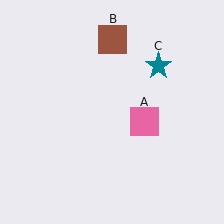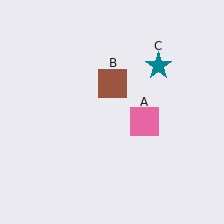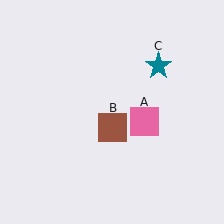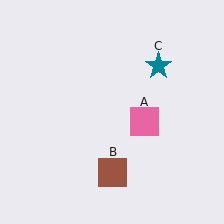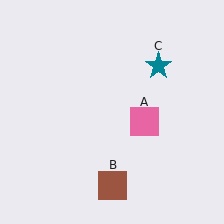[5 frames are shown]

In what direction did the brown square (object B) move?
The brown square (object B) moved down.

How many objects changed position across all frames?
1 object changed position: brown square (object B).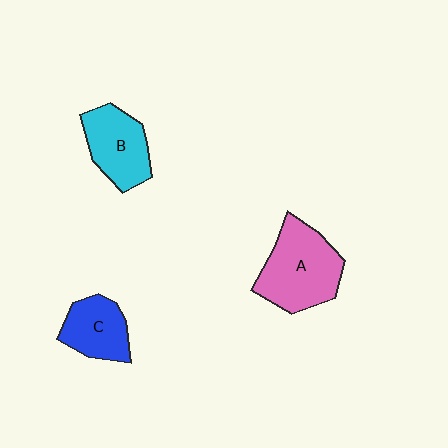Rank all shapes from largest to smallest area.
From largest to smallest: A (pink), B (cyan), C (blue).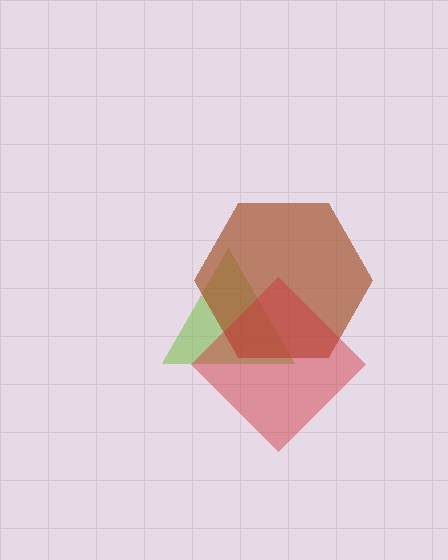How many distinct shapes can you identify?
There are 3 distinct shapes: a lime triangle, a brown hexagon, a red diamond.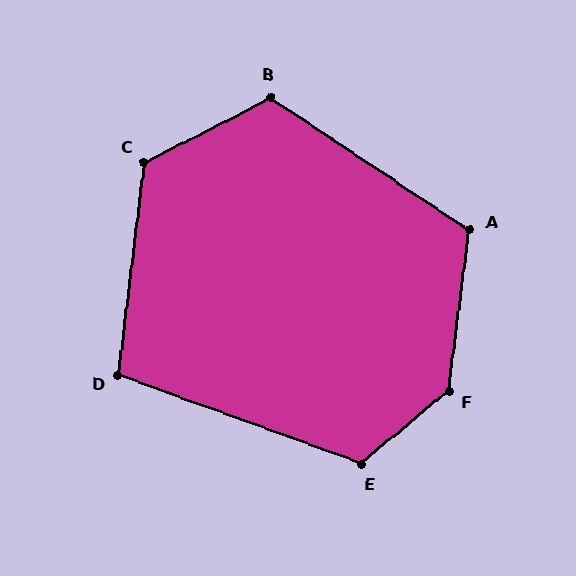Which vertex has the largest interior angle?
F, at approximately 137 degrees.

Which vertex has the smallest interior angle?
D, at approximately 103 degrees.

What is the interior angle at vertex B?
Approximately 119 degrees (obtuse).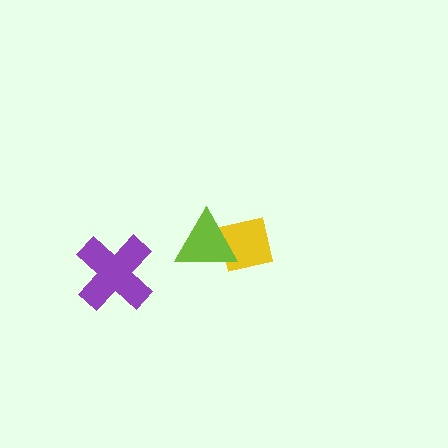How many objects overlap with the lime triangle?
1 object overlaps with the lime triangle.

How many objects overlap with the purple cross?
0 objects overlap with the purple cross.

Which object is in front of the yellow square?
The lime triangle is in front of the yellow square.